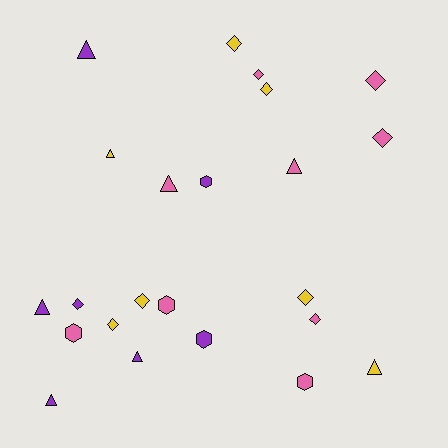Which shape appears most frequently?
Diamond, with 10 objects.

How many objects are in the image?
There are 23 objects.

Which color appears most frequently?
Pink, with 9 objects.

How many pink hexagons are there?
There are 3 pink hexagons.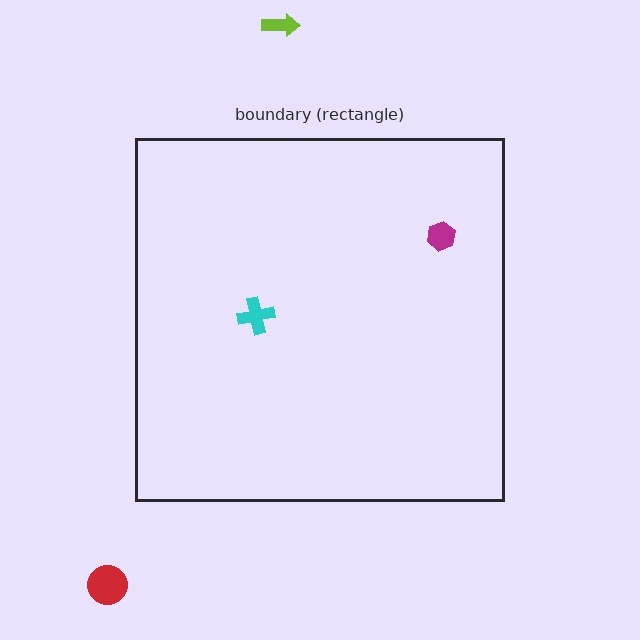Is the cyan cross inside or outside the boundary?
Inside.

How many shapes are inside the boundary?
2 inside, 2 outside.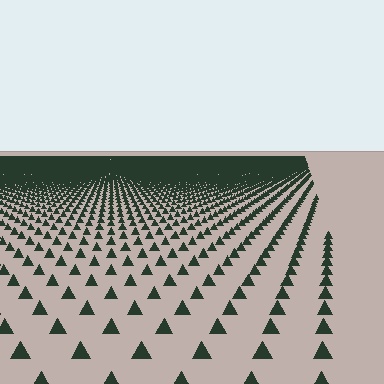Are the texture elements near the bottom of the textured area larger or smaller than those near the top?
Larger. Near the bottom, elements are closer to the viewer and appear at a bigger on-screen size.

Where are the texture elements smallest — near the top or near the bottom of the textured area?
Near the top.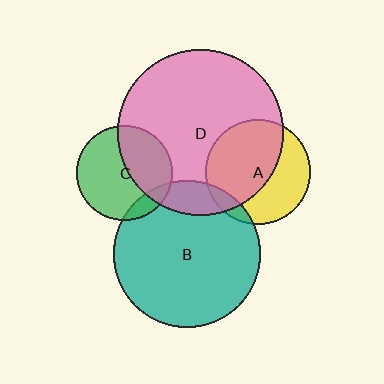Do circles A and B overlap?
Yes.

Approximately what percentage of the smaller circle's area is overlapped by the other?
Approximately 10%.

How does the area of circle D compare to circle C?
Approximately 3.0 times.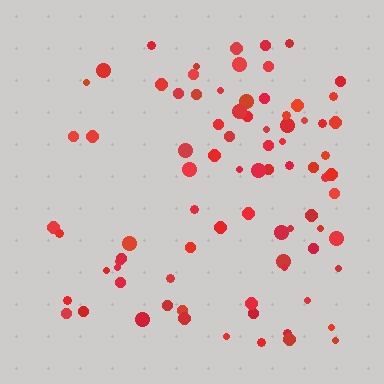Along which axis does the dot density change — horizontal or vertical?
Horizontal.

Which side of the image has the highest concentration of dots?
The right.